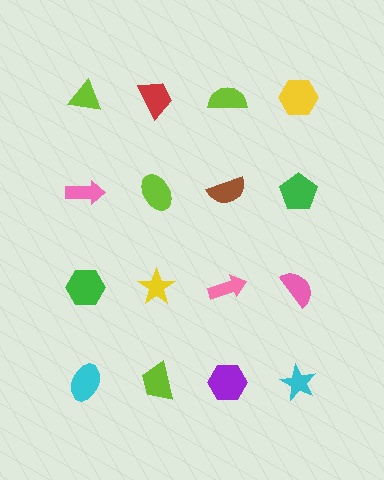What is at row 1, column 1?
A lime triangle.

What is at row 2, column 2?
A lime ellipse.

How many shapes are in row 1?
4 shapes.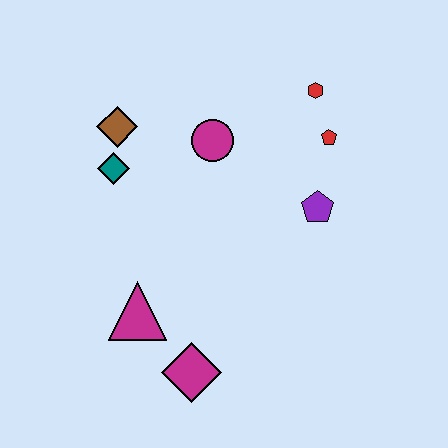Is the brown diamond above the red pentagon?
Yes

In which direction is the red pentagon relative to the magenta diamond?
The red pentagon is above the magenta diamond.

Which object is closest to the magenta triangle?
The magenta diamond is closest to the magenta triangle.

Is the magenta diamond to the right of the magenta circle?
No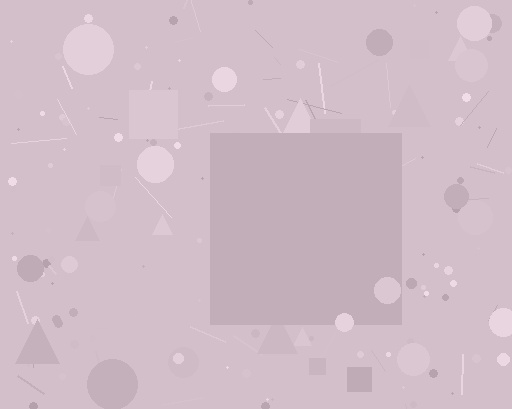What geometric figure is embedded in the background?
A square is embedded in the background.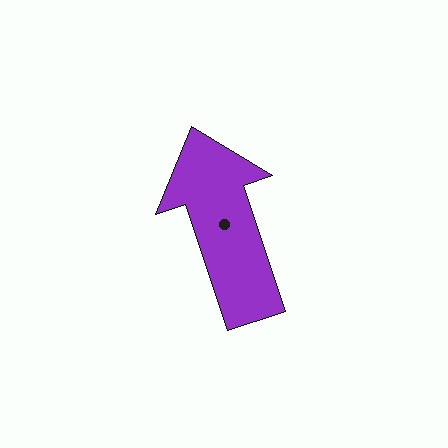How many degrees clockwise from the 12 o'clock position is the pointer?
Approximately 342 degrees.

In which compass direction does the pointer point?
North.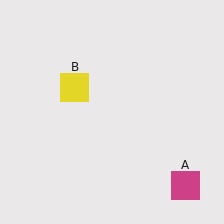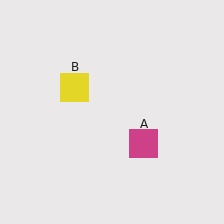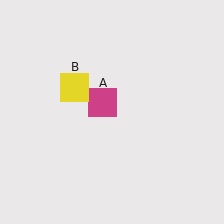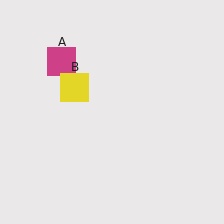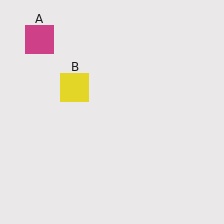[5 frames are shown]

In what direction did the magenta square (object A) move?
The magenta square (object A) moved up and to the left.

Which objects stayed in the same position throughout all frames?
Yellow square (object B) remained stationary.